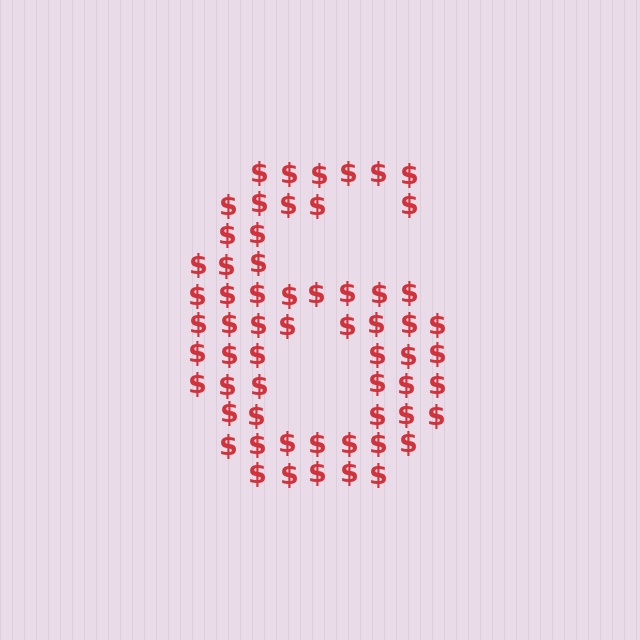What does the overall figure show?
The overall figure shows the digit 6.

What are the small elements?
The small elements are dollar signs.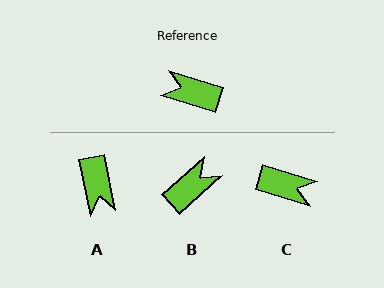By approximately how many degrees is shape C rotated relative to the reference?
Approximately 180 degrees clockwise.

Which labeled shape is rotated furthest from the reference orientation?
C, about 180 degrees away.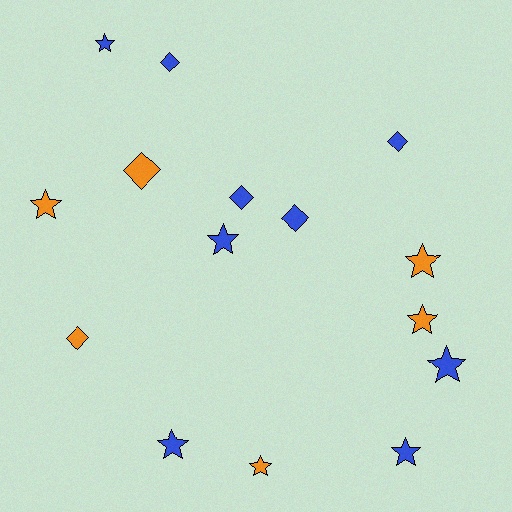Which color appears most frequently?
Blue, with 9 objects.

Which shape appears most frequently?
Star, with 9 objects.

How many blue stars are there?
There are 5 blue stars.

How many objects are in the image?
There are 15 objects.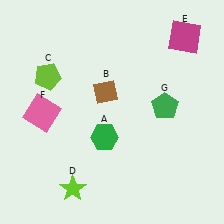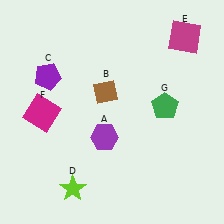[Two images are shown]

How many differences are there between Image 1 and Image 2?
There are 3 differences between the two images.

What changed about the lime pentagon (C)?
In Image 1, C is lime. In Image 2, it changed to purple.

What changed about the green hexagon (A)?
In Image 1, A is green. In Image 2, it changed to purple.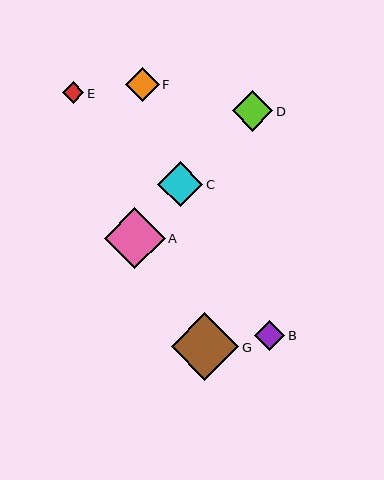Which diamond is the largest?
Diamond G is the largest with a size of approximately 67 pixels.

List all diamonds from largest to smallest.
From largest to smallest: G, A, C, D, F, B, E.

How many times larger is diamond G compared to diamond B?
Diamond G is approximately 2.2 times the size of diamond B.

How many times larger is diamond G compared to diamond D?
Diamond G is approximately 1.7 times the size of diamond D.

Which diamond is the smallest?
Diamond E is the smallest with a size of approximately 22 pixels.